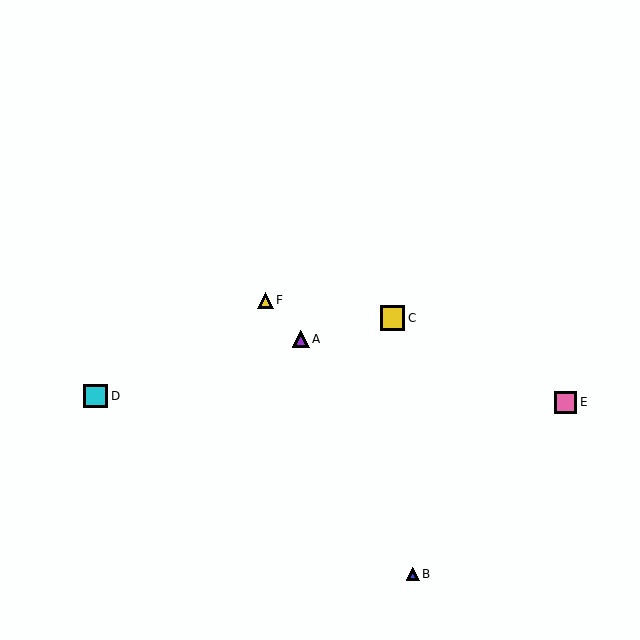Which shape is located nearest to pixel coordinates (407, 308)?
The yellow square (labeled C) at (393, 318) is nearest to that location.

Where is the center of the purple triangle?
The center of the purple triangle is at (301, 339).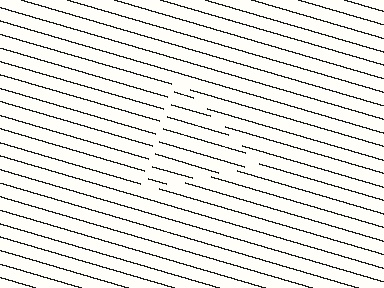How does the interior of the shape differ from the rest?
The interior of the shape contains the same grating, shifted by half a period — the contour is defined by the phase discontinuity where line-ends from the inner and outer gratings abut.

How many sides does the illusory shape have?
3 sides — the line-ends trace a triangle.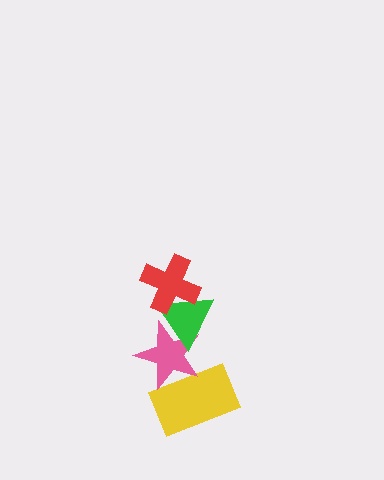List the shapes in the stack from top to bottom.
From top to bottom: the red cross, the green triangle, the pink star, the yellow rectangle.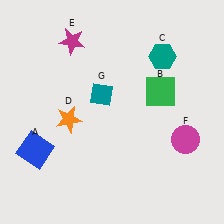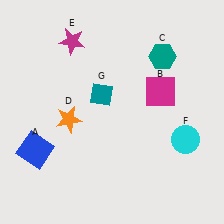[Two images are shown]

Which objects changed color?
B changed from green to magenta. F changed from magenta to cyan.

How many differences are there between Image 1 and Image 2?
There are 2 differences between the two images.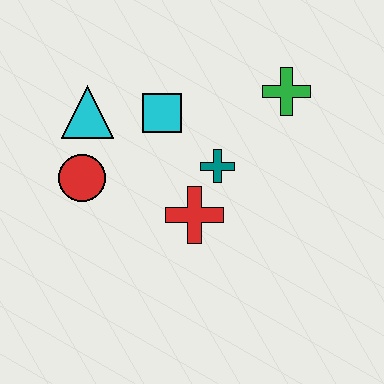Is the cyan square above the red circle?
Yes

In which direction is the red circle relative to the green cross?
The red circle is to the left of the green cross.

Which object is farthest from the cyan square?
The green cross is farthest from the cyan square.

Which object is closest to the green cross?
The teal cross is closest to the green cross.